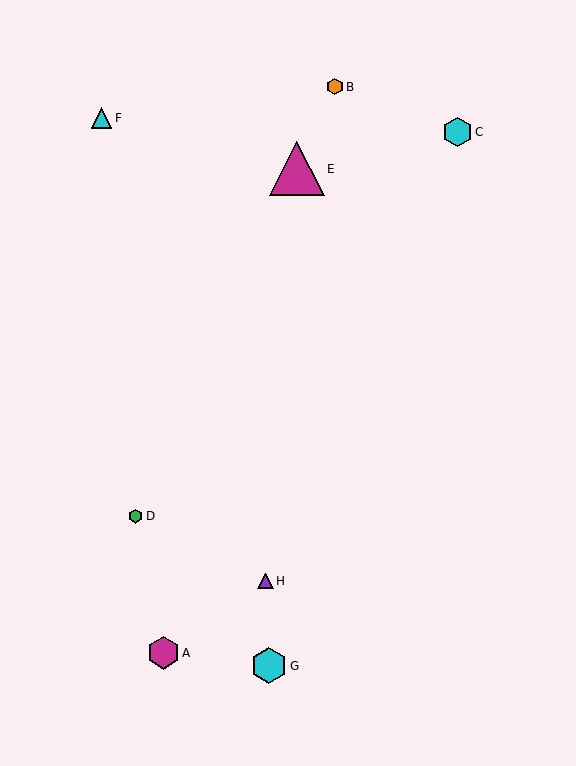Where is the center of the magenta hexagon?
The center of the magenta hexagon is at (163, 653).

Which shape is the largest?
The magenta triangle (labeled E) is the largest.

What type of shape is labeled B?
Shape B is an orange hexagon.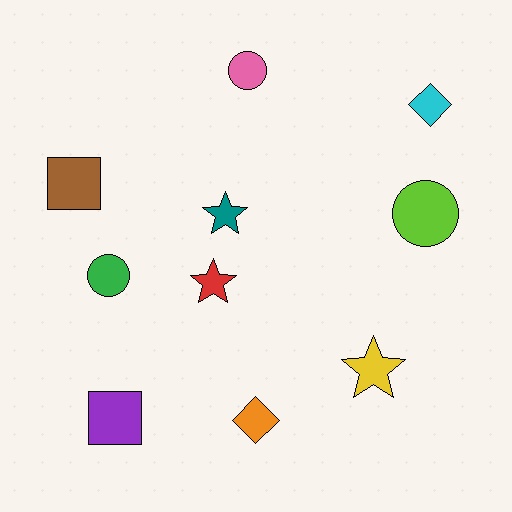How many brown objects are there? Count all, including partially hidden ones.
There is 1 brown object.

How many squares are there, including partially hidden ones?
There are 2 squares.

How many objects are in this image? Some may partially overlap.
There are 10 objects.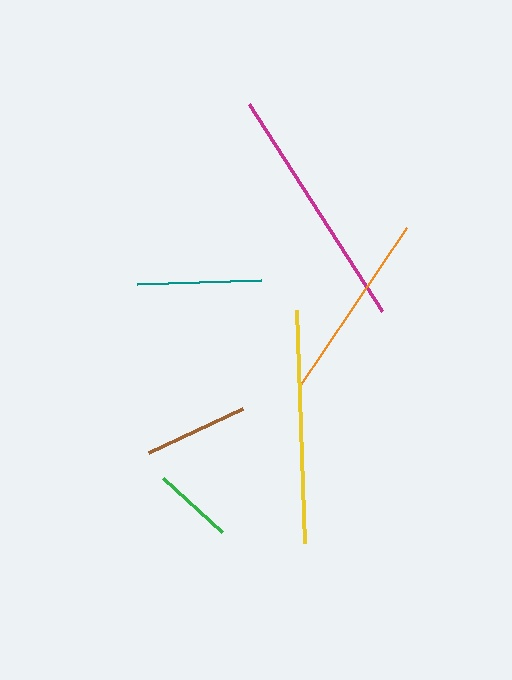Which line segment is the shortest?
The green line is the shortest at approximately 80 pixels.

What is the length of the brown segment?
The brown segment is approximately 105 pixels long.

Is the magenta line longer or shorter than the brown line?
The magenta line is longer than the brown line.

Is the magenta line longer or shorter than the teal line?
The magenta line is longer than the teal line.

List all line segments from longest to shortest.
From longest to shortest: magenta, yellow, orange, teal, brown, green.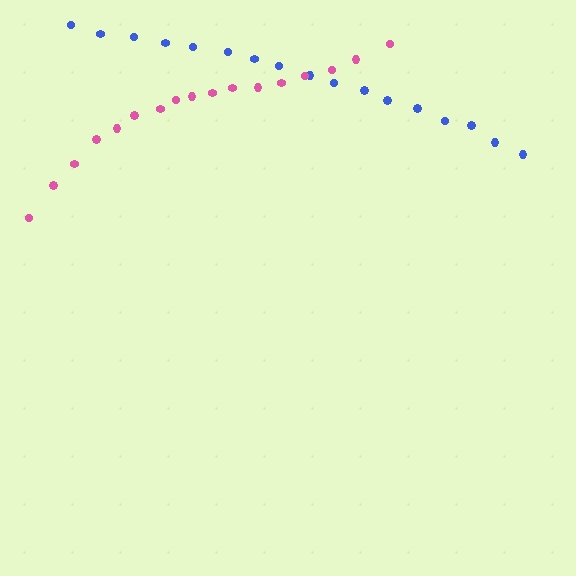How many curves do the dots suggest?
There are 2 distinct paths.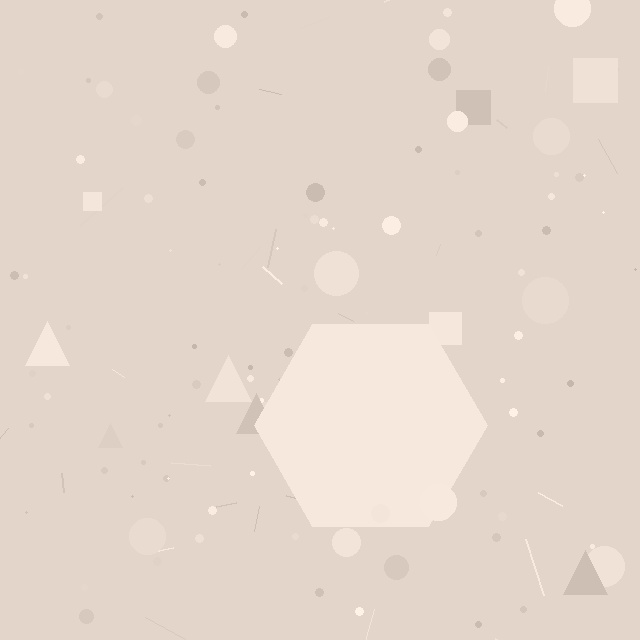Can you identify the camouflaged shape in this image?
The camouflaged shape is a hexagon.